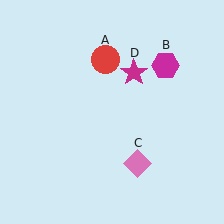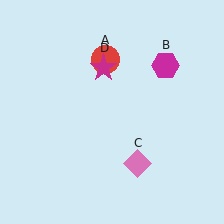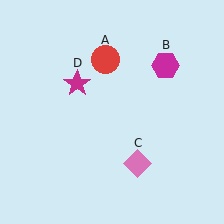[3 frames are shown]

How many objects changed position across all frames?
1 object changed position: magenta star (object D).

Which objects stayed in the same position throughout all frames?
Red circle (object A) and magenta hexagon (object B) and pink diamond (object C) remained stationary.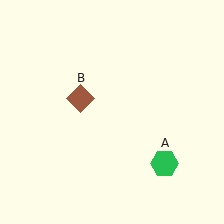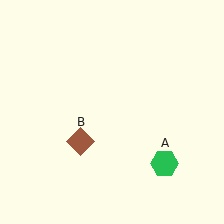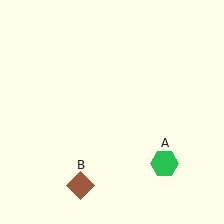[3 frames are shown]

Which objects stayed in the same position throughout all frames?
Green hexagon (object A) remained stationary.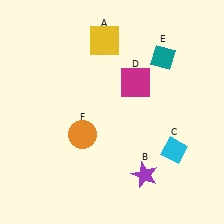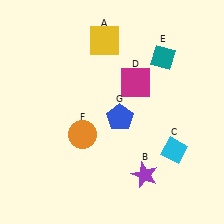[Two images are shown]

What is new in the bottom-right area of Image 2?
A blue pentagon (G) was added in the bottom-right area of Image 2.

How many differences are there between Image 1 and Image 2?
There is 1 difference between the two images.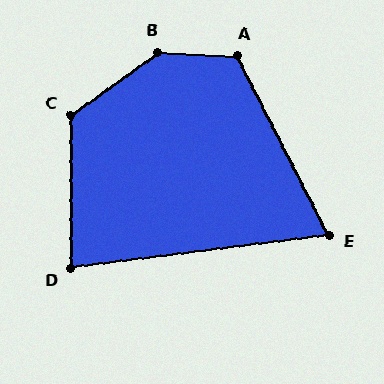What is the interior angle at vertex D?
Approximately 83 degrees (acute).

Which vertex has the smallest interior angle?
E, at approximately 70 degrees.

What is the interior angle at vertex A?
Approximately 119 degrees (obtuse).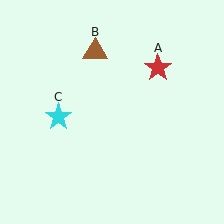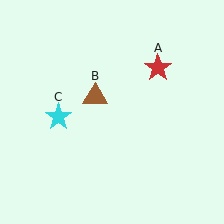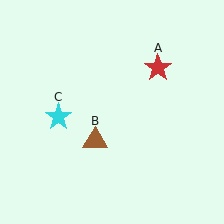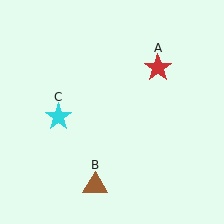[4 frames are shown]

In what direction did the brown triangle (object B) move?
The brown triangle (object B) moved down.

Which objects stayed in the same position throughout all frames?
Red star (object A) and cyan star (object C) remained stationary.